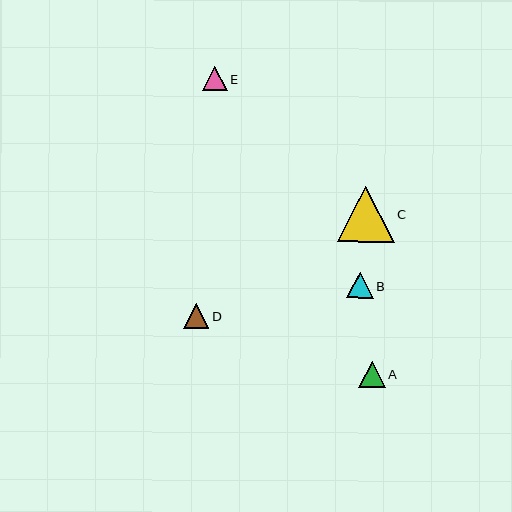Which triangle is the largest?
Triangle C is the largest with a size of approximately 56 pixels.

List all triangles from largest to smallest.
From largest to smallest: C, B, A, D, E.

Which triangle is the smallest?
Triangle E is the smallest with a size of approximately 25 pixels.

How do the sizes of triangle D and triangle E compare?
Triangle D and triangle E are approximately the same size.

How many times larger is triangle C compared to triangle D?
Triangle C is approximately 2.2 times the size of triangle D.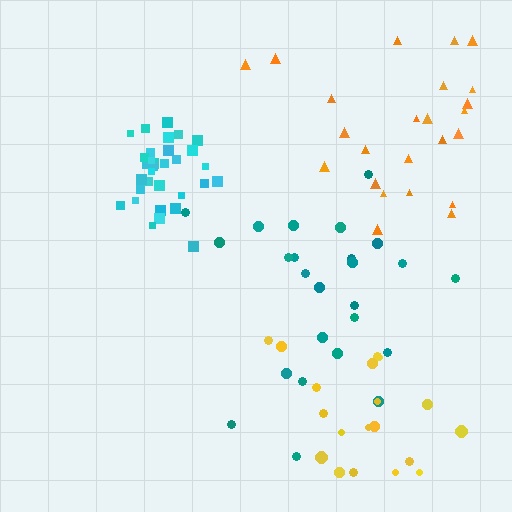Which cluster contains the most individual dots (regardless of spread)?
Cyan (32).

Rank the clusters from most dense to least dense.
cyan, orange, teal, yellow.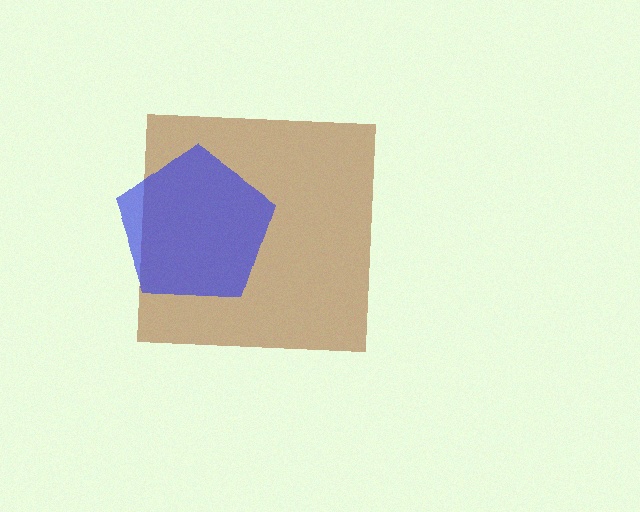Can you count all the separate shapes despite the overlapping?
Yes, there are 2 separate shapes.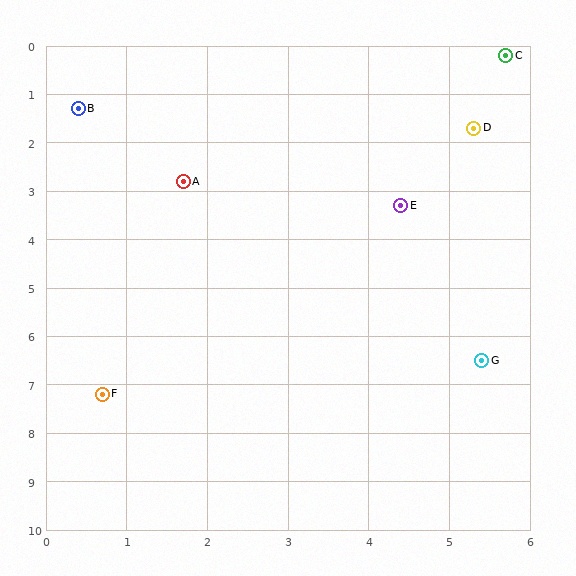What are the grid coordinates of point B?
Point B is at approximately (0.4, 1.3).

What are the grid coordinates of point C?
Point C is at approximately (5.7, 0.2).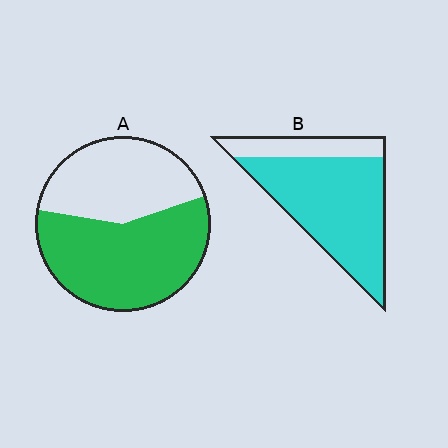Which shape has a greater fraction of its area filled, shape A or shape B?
Shape B.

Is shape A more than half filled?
Yes.